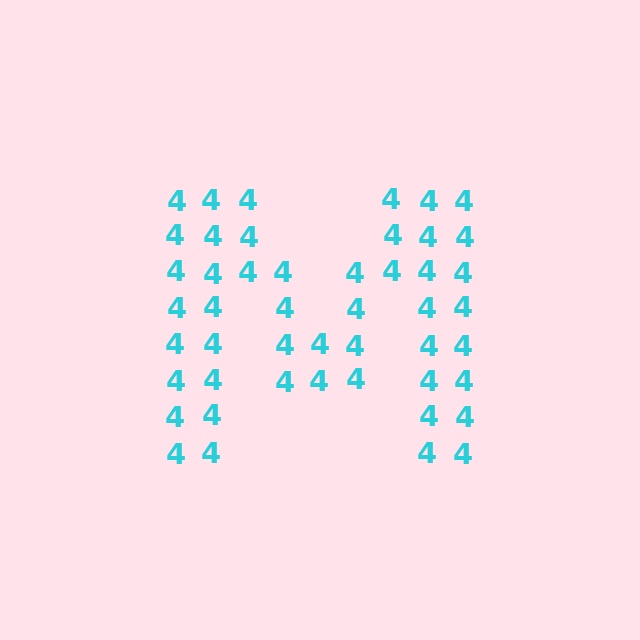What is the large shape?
The large shape is the letter M.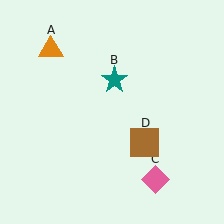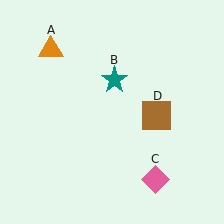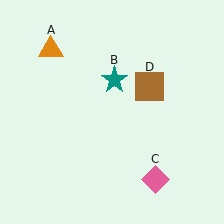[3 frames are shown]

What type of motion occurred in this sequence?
The brown square (object D) rotated counterclockwise around the center of the scene.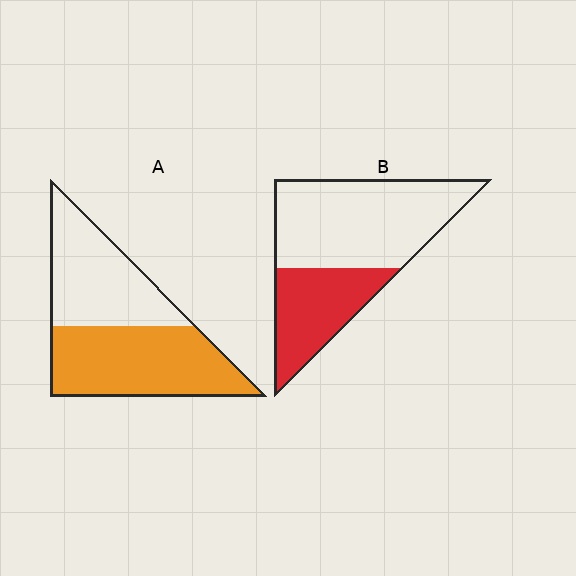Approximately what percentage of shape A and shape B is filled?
A is approximately 55% and B is approximately 35%.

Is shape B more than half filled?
No.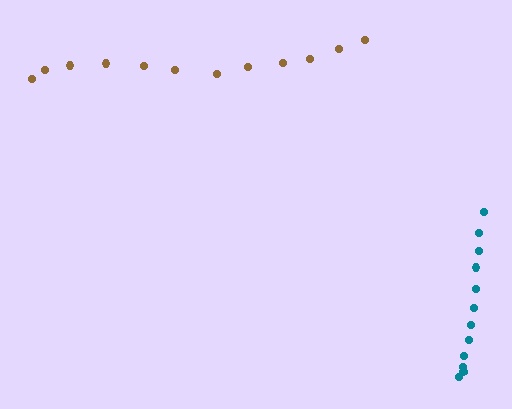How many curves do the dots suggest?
There are 2 distinct paths.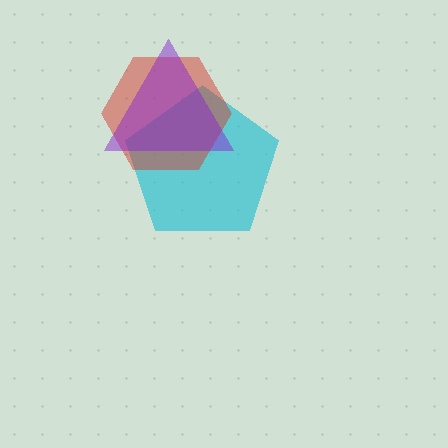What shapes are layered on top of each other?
The layered shapes are: a cyan pentagon, a red hexagon, a purple triangle.